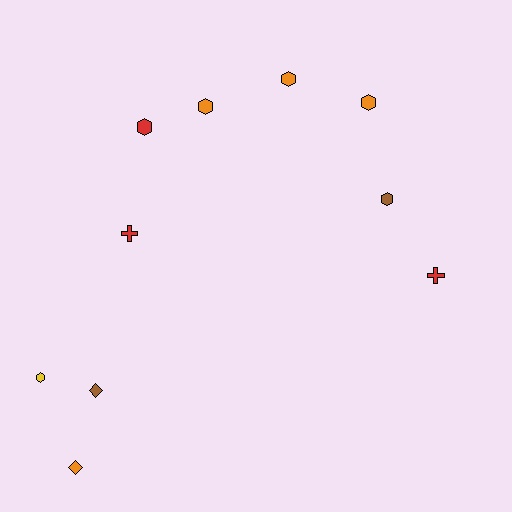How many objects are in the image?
There are 10 objects.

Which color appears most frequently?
Orange, with 4 objects.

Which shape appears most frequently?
Hexagon, with 6 objects.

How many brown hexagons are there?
There is 1 brown hexagon.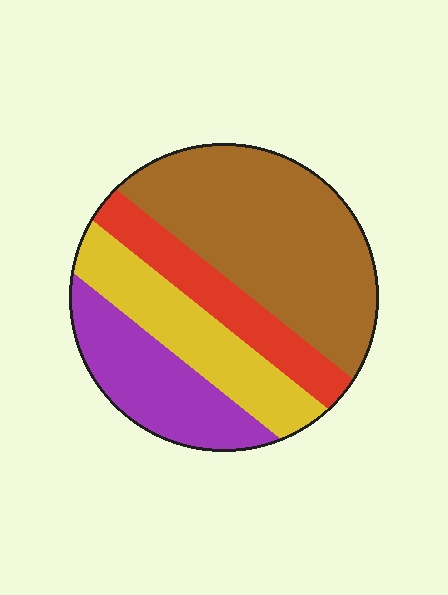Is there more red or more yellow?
Yellow.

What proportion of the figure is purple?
Purple covers 20% of the figure.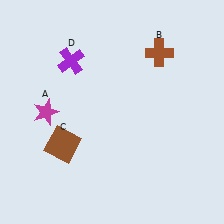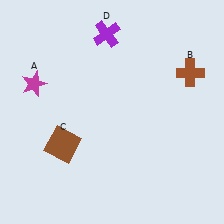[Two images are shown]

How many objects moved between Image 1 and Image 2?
3 objects moved between the two images.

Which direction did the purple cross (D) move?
The purple cross (D) moved right.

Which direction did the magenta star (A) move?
The magenta star (A) moved up.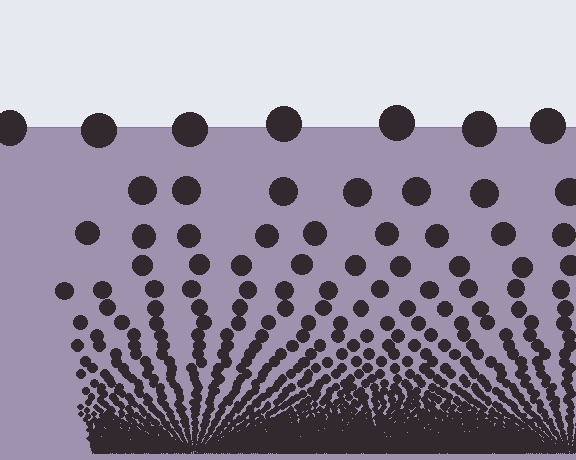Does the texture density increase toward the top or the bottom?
Density increases toward the bottom.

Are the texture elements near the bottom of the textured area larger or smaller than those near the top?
Smaller. The gradient is inverted — elements near the bottom are smaller and denser.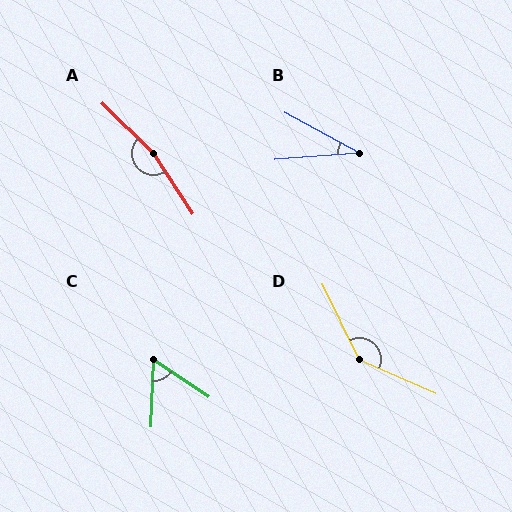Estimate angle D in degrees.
Approximately 139 degrees.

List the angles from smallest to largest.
B (32°), C (59°), D (139°), A (168°).